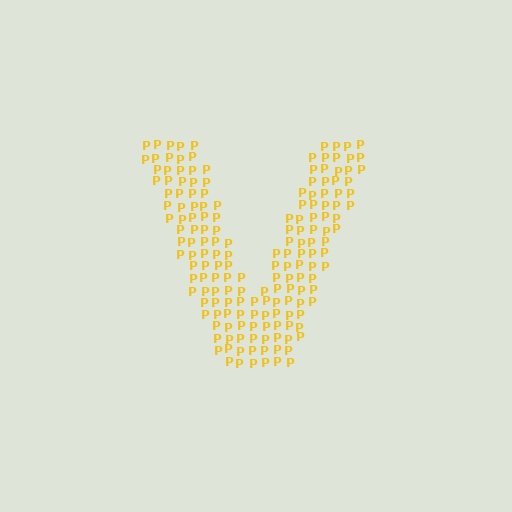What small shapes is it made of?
It is made of small letter P's.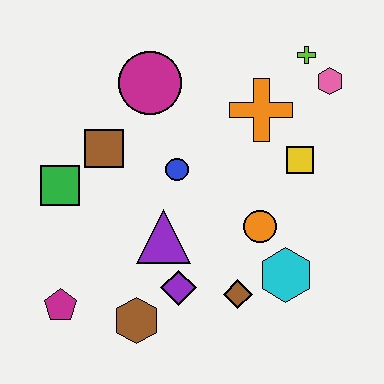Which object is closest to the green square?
The brown square is closest to the green square.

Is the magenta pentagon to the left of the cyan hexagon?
Yes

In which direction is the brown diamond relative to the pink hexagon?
The brown diamond is below the pink hexagon.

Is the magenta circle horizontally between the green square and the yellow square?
Yes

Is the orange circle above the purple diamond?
Yes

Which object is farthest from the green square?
The pink hexagon is farthest from the green square.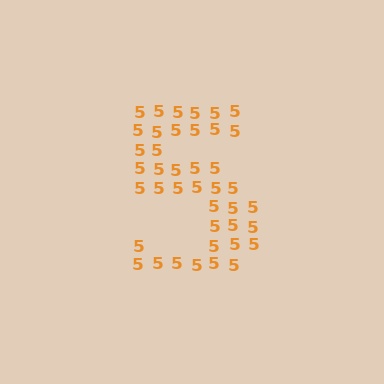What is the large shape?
The large shape is the digit 5.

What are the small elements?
The small elements are digit 5's.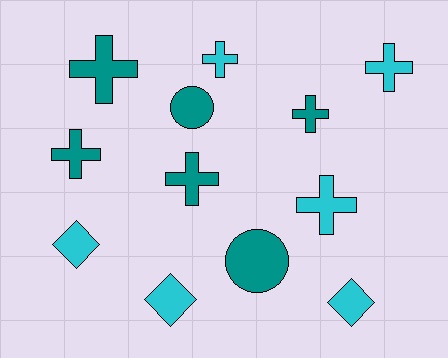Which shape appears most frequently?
Cross, with 7 objects.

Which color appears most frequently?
Teal, with 6 objects.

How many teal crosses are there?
There are 4 teal crosses.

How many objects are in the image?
There are 12 objects.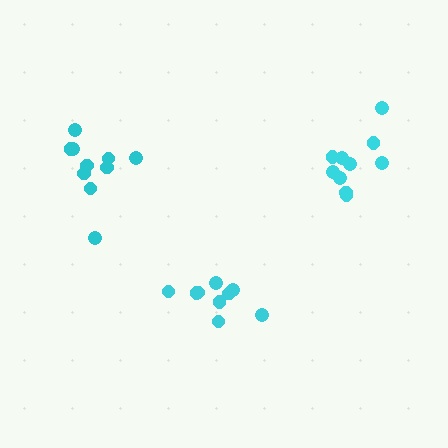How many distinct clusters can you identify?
There are 3 distinct clusters.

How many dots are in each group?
Group 1: 10 dots, Group 2: 10 dots, Group 3: 9 dots (29 total).